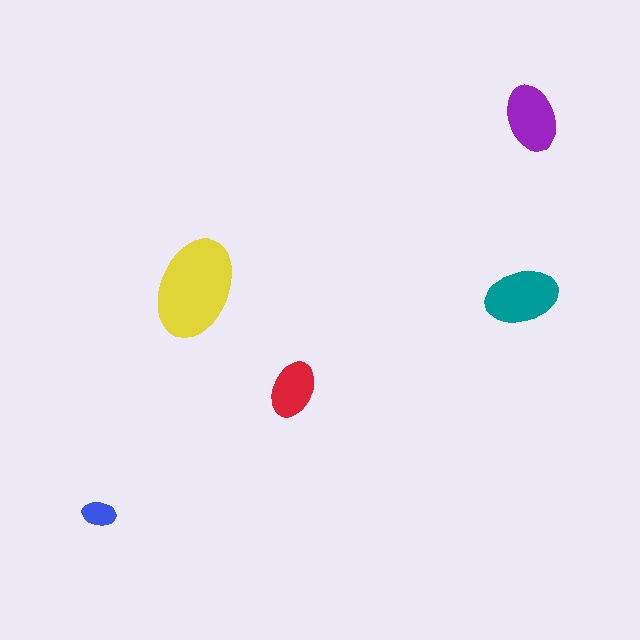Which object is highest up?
The purple ellipse is topmost.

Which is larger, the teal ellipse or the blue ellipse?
The teal one.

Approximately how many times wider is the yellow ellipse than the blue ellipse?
About 3 times wider.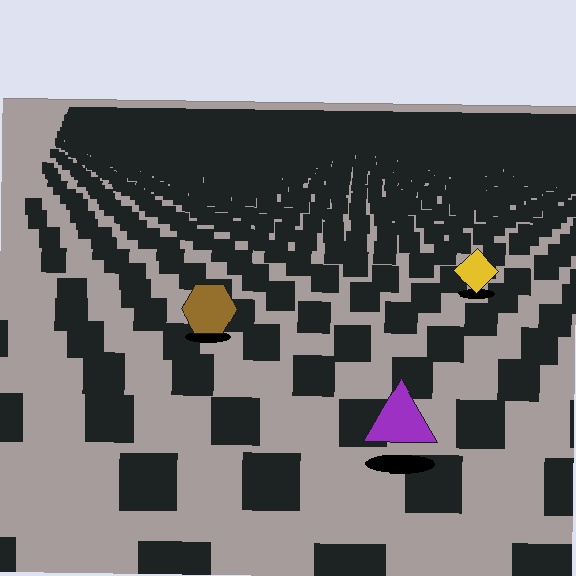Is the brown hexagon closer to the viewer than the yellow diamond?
Yes. The brown hexagon is closer — you can tell from the texture gradient: the ground texture is coarser near it.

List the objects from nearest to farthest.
From nearest to farthest: the purple triangle, the brown hexagon, the yellow diamond.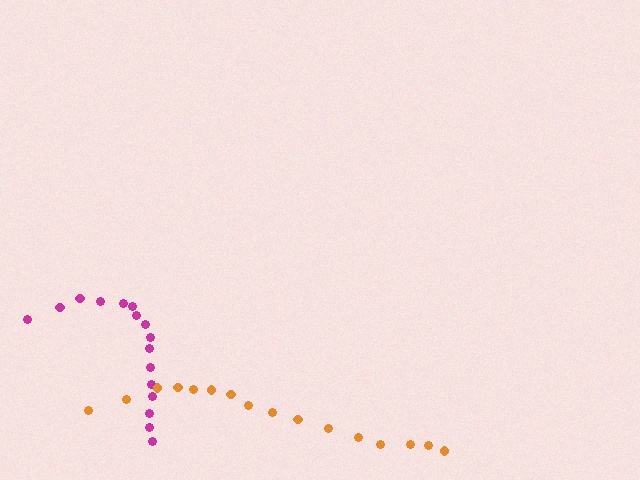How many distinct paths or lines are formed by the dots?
There are 2 distinct paths.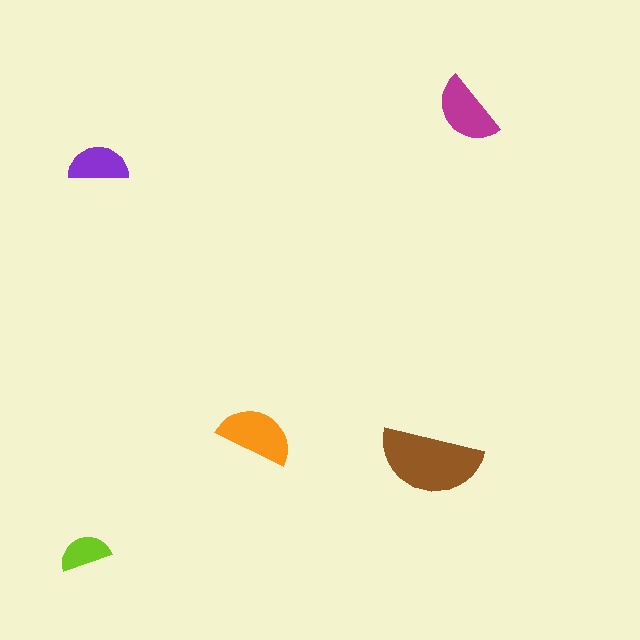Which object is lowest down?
The lime semicircle is bottommost.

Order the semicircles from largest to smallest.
the brown one, the orange one, the magenta one, the purple one, the lime one.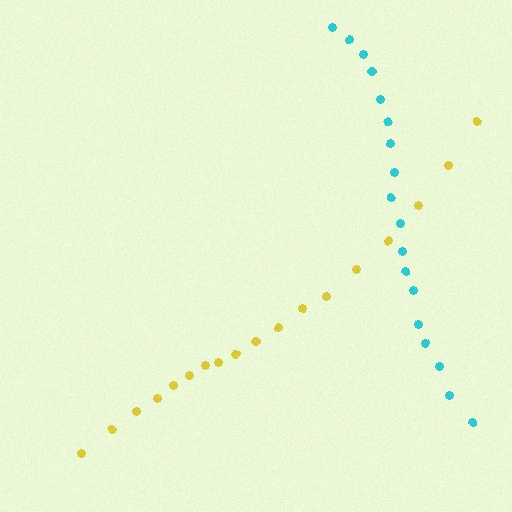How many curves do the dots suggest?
There are 2 distinct paths.